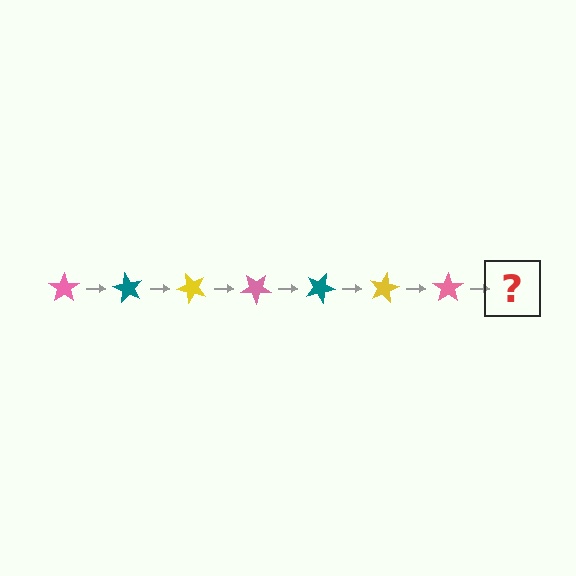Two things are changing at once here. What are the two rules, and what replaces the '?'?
The two rules are that it rotates 60 degrees each step and the color cycles through pink, teal, and yellow. The '?' should be a teal star, rotated 420 degrees from the start.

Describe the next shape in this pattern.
It should be a teal star, rotated 420 degrees from the start.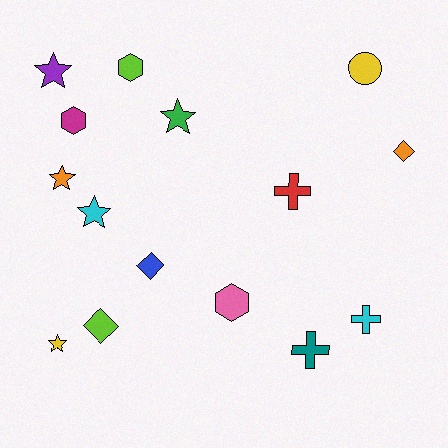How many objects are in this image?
There are 15 objects.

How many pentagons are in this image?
There are no pentagons.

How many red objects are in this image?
There is 1 red object.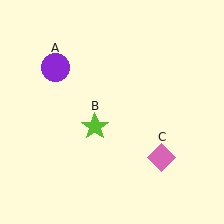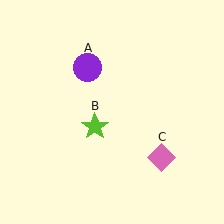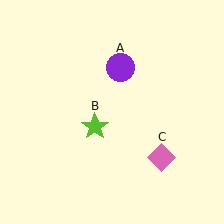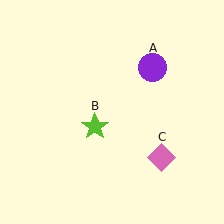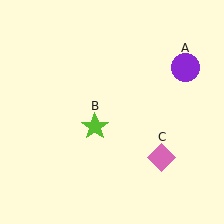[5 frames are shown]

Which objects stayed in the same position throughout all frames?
Lime star (object B) and pink diamond (object C) remained stationary.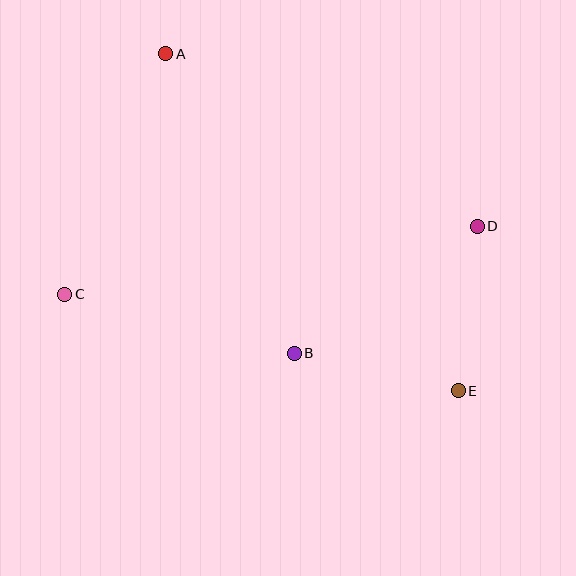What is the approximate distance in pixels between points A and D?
The distance between A and D is approximately 356 pixels.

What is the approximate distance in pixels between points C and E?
The distance between C and E is approximately 405 pixels.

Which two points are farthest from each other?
Points A and E are farthest from each other.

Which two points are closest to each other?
Points D and E are closest to each other.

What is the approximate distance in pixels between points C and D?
The distance between C and D is approximately 418 pixels.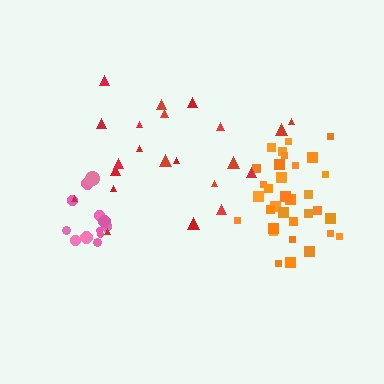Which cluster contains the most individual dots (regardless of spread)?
Orange (33).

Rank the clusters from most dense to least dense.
orange, pink, red.